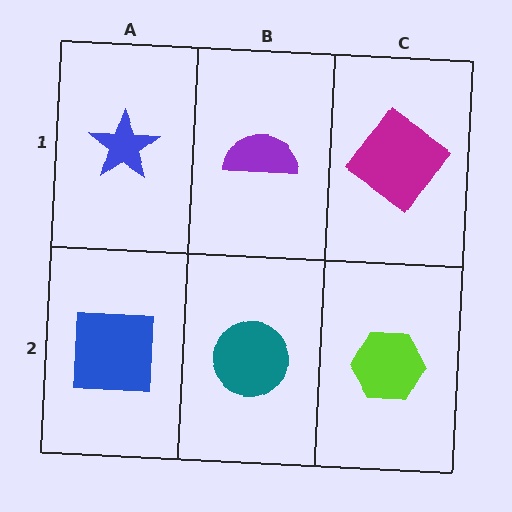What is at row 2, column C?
A lime hexagon.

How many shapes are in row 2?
3 shapes.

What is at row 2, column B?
A teal circle.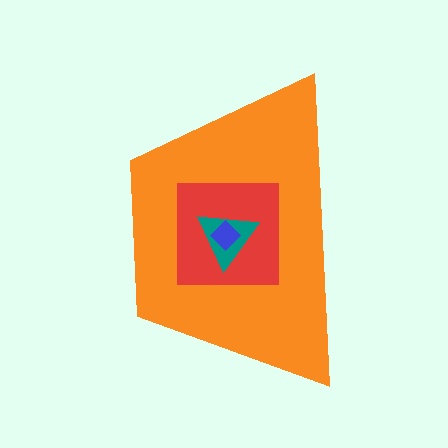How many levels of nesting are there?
4.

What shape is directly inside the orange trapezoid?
The red square.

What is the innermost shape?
The blue diamond.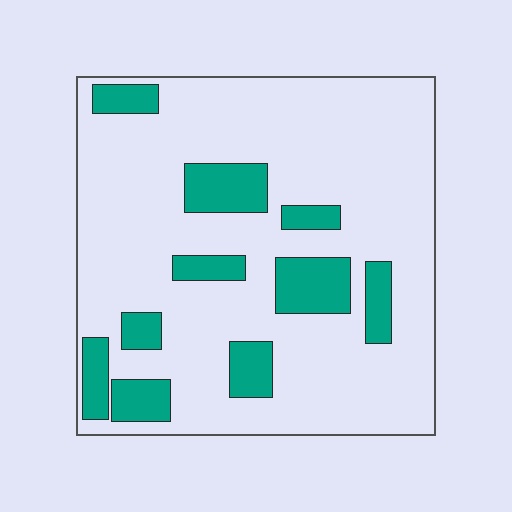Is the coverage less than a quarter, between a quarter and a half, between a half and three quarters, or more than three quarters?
Less than a quarter.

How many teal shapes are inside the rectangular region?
10.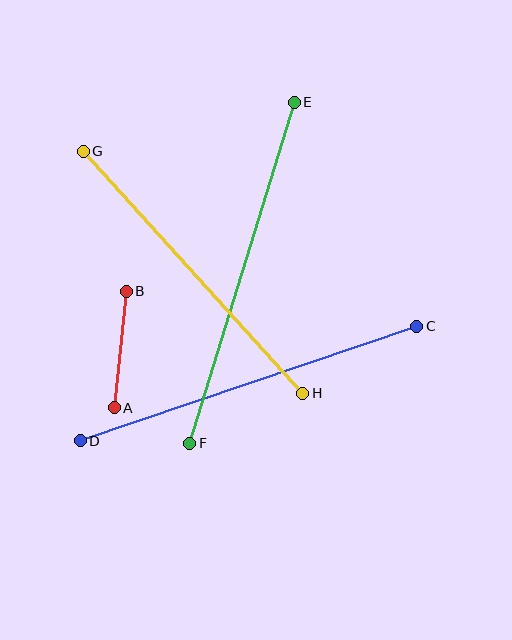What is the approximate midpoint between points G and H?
The midpoint is at approximately (193, 272) pixels.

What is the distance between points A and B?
The distance is approximately 117 pixels.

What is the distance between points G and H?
The distance is approximately 327 pixels.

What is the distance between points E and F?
The distance is approximately 356 pixels.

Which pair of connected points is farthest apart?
Points E and F are farthest apart.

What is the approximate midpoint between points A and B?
The midpoint is at approximately (120, 350) pixels.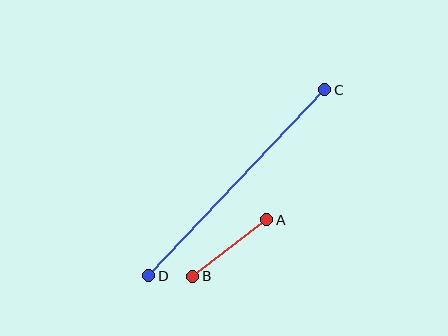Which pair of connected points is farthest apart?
Points C and D are farthest apart.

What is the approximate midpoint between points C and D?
The midpoint is at approximately (237, 183) pixels.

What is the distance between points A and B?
The distance is approximately 93 pixels.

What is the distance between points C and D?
The distance is approximately 256 pixels.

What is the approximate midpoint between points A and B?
The midpoint is at approximately (230, 248) pixels.